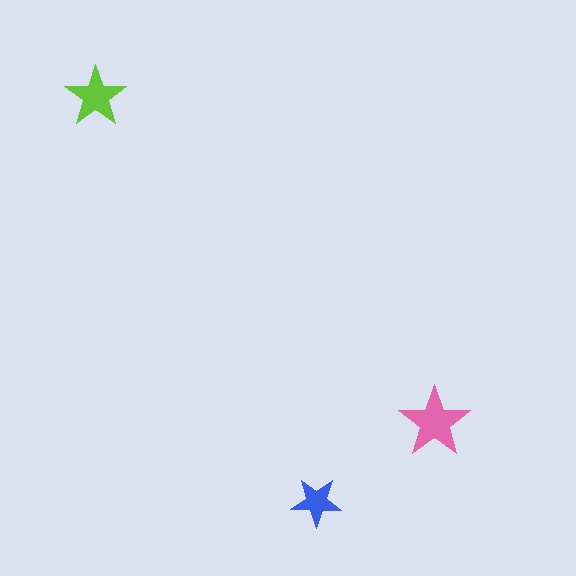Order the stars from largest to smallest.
the pink one, the lime one, the blue one.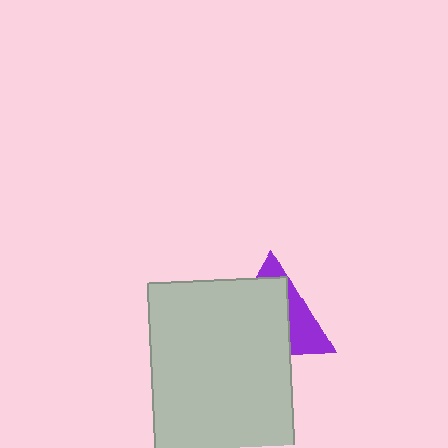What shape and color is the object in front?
The object in front is a light gray rectangle.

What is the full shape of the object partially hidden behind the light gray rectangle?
The partially hidden object is a purple triangle.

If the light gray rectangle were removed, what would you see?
You would see the complete purple triangle.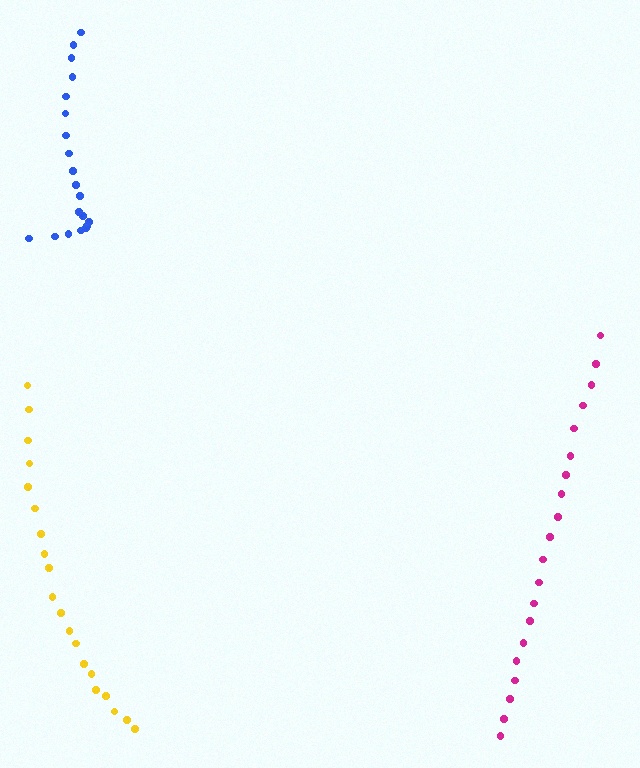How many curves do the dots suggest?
There are 3 distinct paths.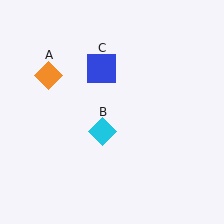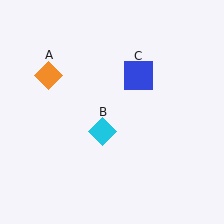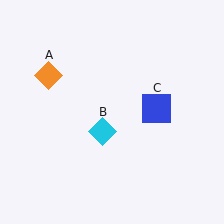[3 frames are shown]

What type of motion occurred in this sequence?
The blue square (object C) rotated clockwise around the center of the scene.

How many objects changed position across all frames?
1 object changed position: blue square (object C).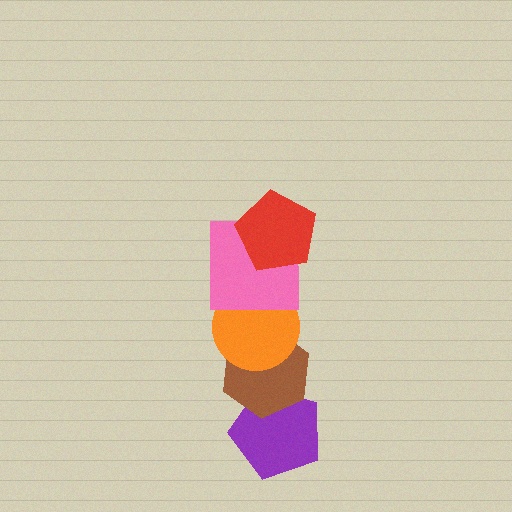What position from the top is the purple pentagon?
The purple pentagon is 5th from the top.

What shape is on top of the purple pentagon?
The brown hexagon is on top of the purple pentagon.